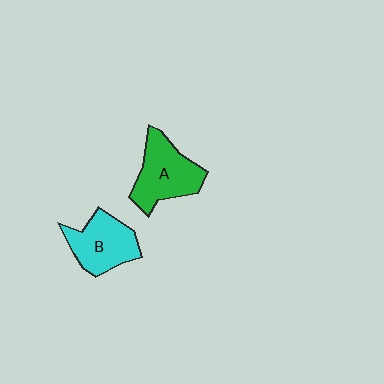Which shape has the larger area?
Shape A (green).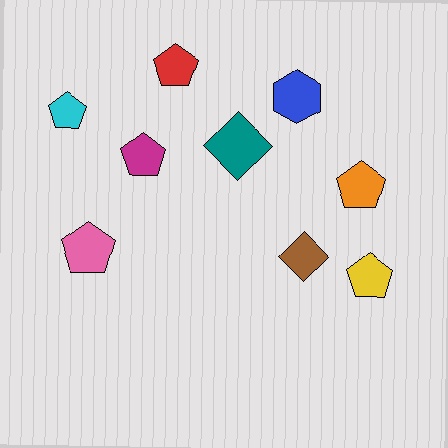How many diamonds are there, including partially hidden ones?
There are 2 diamonds.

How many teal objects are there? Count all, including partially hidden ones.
There is 1 teal object.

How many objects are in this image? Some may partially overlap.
There are 9 objects.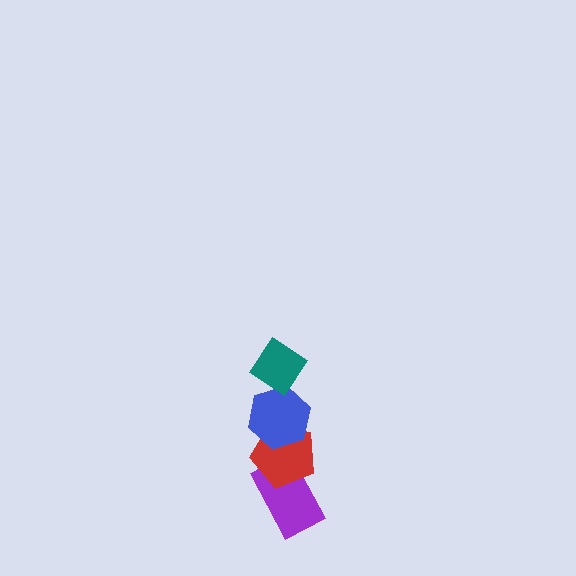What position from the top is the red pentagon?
The red pentagon is 3rd from the top.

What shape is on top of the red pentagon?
The blue hexagon is on top of the red pentagon.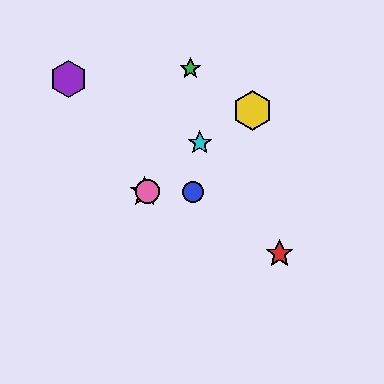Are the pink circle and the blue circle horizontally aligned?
Yes, both are at y≈192.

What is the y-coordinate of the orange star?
The orange star is at y≈192.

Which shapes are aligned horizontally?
The blue circle, the orange star, the pink circle are aligned horizontally.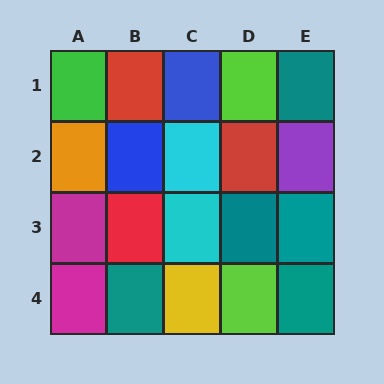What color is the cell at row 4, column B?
Teal.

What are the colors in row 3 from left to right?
Magenta, red, cyan, teal, teal.